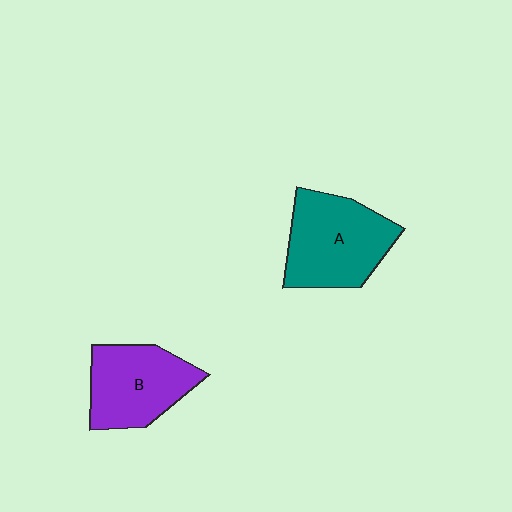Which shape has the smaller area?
Shape B (purple).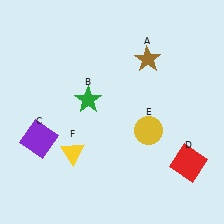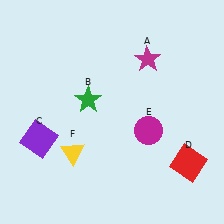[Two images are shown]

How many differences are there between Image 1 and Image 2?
There are 2 differences between the two images.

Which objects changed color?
A changed from brown to magenta. E changed from yellow to magenta.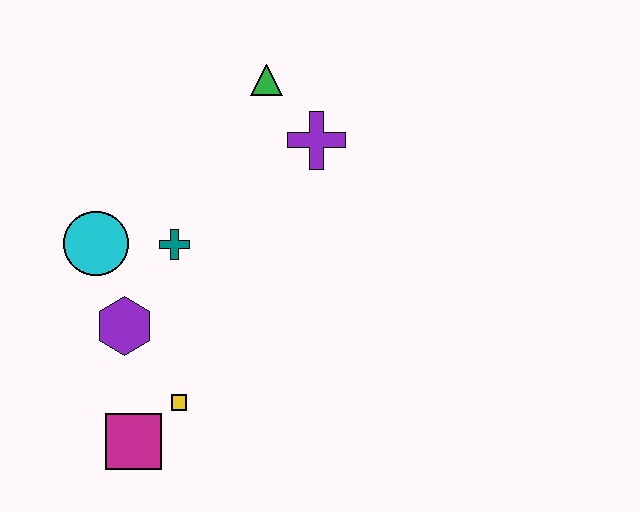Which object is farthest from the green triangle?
The magenta square is farthest from the green triangle.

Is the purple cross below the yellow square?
No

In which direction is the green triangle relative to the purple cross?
The green triangle is above the purple cross.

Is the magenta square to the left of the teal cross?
Yes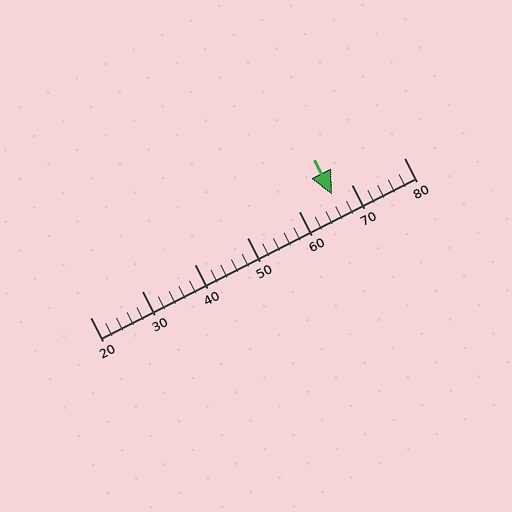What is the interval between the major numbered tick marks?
The major tick marks are spaced 10 units apart.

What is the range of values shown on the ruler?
The ruler shows values from 20 to 80.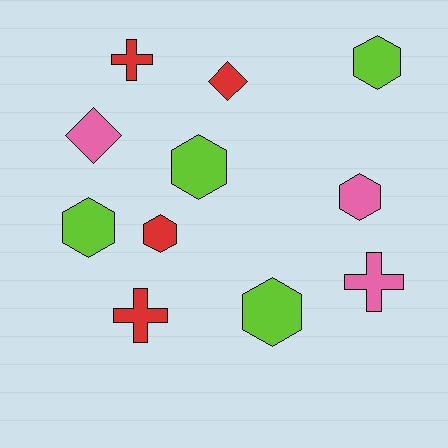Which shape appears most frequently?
Hexagon, with 6 objects.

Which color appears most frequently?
Lime, with 4 objects.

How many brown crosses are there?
There are no brown crosses.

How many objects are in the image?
There are 11 objects.